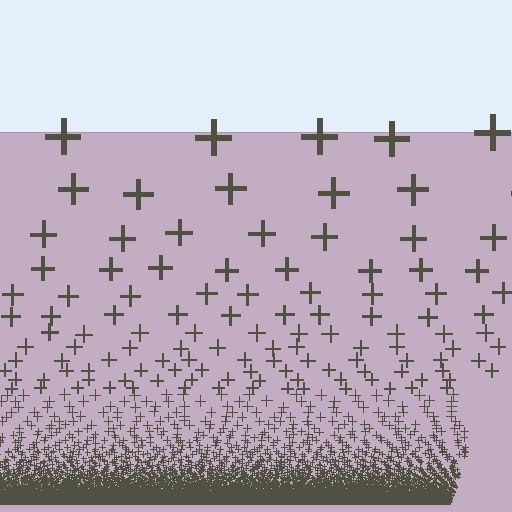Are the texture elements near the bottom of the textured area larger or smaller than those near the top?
Smaller. The gradient is inverted — elements near the bottom are smaller and denser.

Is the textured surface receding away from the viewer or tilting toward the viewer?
The surface appears to tilt toward the viewer. Texture elements get larger and sparser toward the top.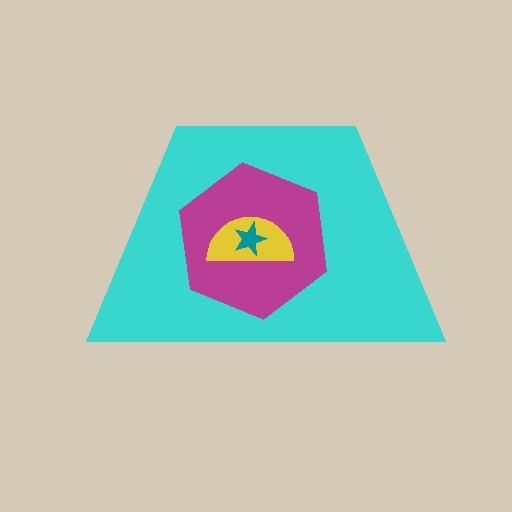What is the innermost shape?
The teal star.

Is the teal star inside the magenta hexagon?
Yes.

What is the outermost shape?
The cyan trapezoid.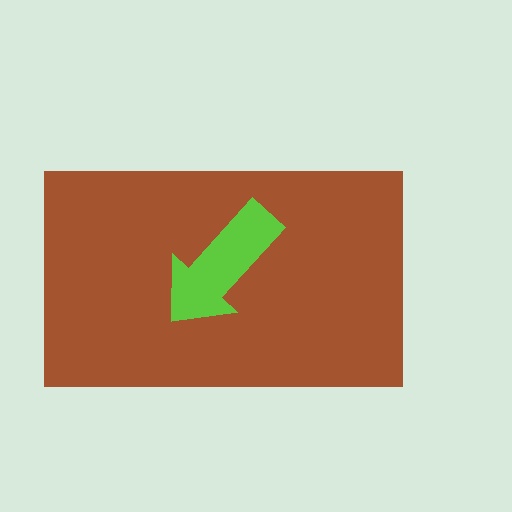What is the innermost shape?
The lime arrow.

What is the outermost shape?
The brown rectangle.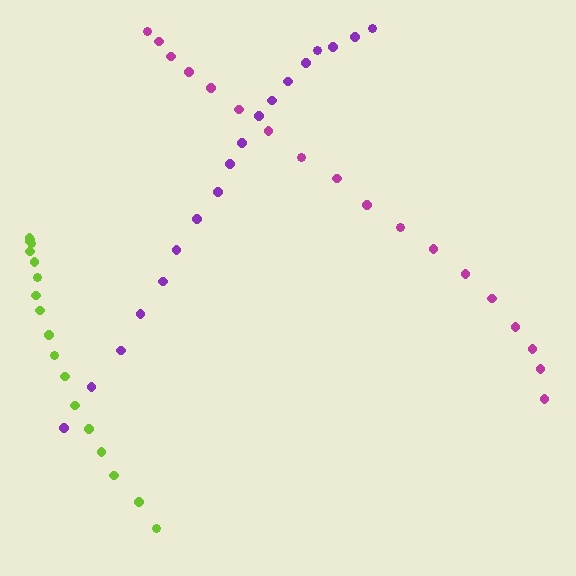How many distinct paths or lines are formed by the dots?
There are 3 distinct paths.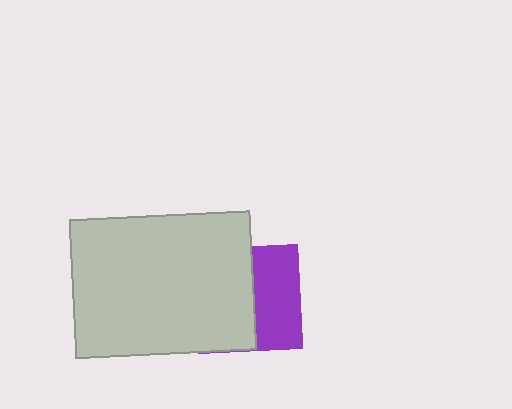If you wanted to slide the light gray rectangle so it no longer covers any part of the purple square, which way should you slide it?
Slide it left — that is the most direct way to separate the two shapes.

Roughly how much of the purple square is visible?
About half of it is visible (roughly 45%).